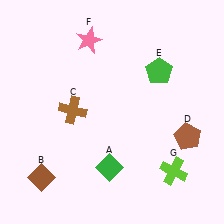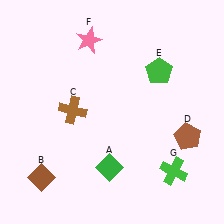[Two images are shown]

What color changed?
The cross (G) changed from lime in Image 1 to green in Image 2.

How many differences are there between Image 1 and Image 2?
There is 1 difference between the two images.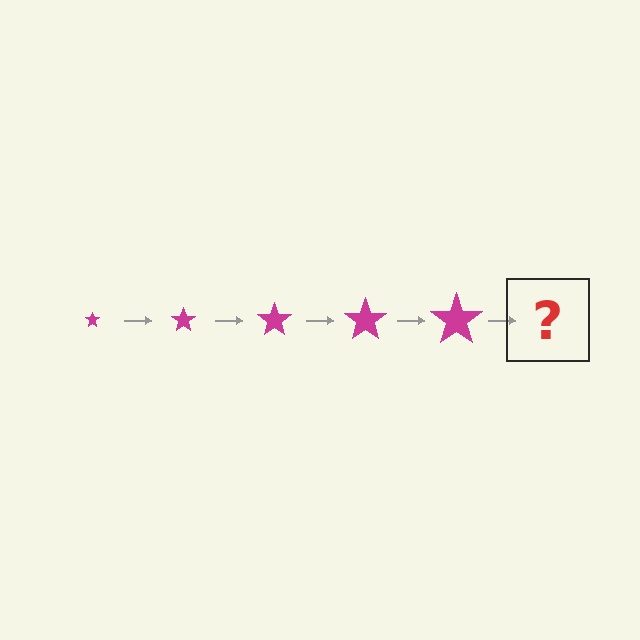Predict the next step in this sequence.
The next step is a magenta star, larger than the previous one.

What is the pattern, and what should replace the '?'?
The pattern is that the star gets progressively larger each step. The '?' should be a magenta star, larger than the previous one.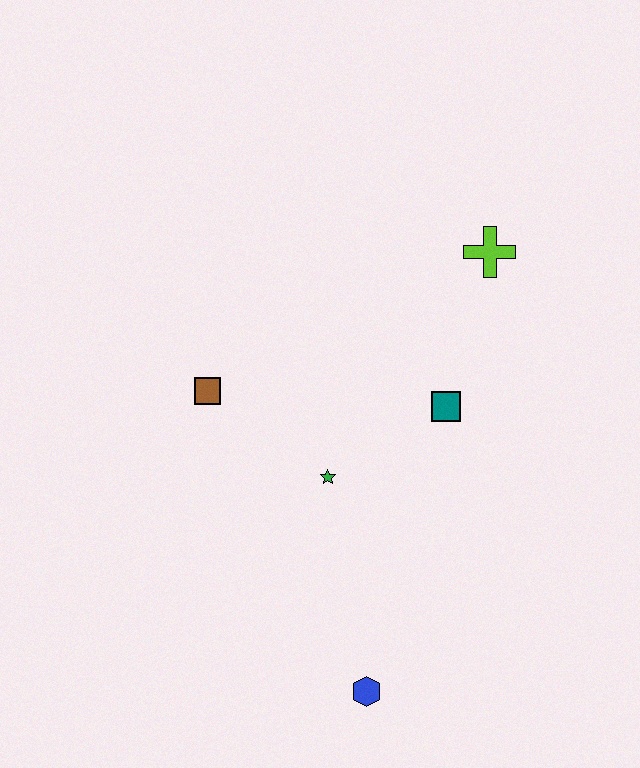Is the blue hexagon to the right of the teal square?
No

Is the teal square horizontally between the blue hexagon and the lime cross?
Yes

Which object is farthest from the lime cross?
The blue hexagon is farthest from the lime cross.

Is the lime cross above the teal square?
Yes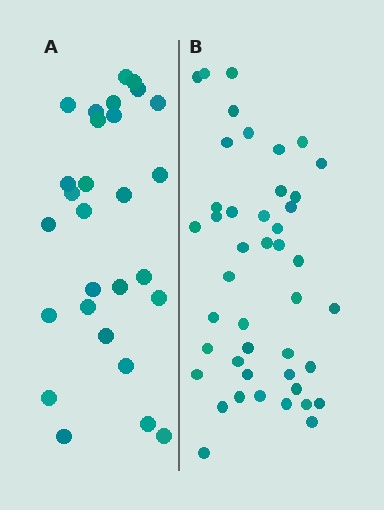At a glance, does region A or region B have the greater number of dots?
Region B (the right region) has more dots.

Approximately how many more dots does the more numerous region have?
Region B has approximately 15 more dots than region A.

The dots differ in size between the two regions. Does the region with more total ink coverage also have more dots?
No. Region A has more total ink coverage because its dots are larger, but region B actually contains more individual dots. Total area can be misleading — the number of items is what matters here.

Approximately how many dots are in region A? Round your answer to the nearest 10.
About 30 dots. (The exact count is 28, which rounds to 30.)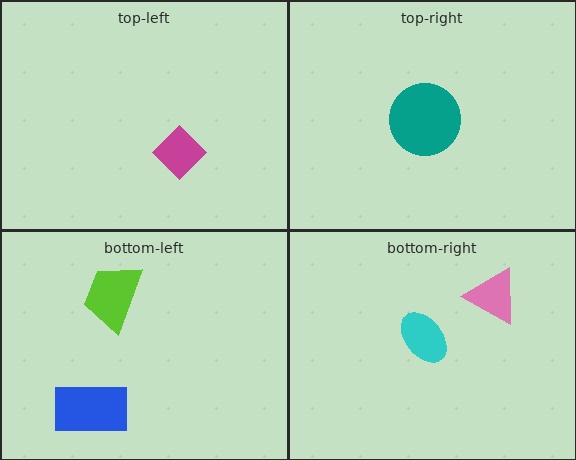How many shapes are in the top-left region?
1.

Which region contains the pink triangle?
The bottom-right region.